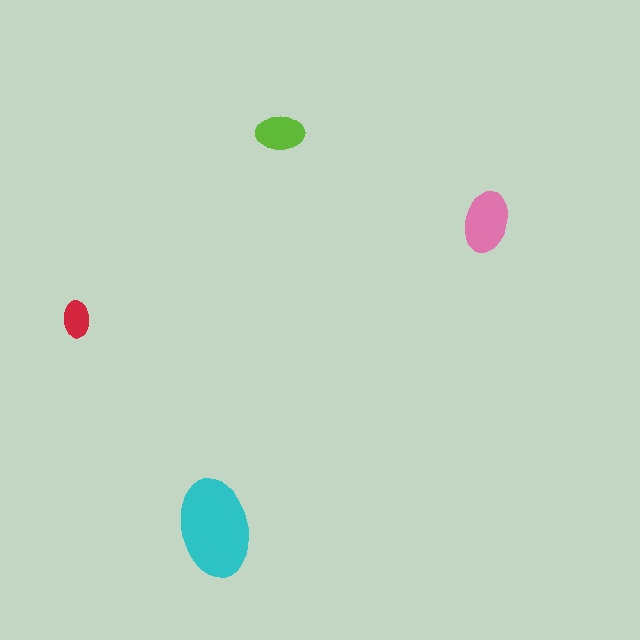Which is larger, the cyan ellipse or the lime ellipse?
The cyan one.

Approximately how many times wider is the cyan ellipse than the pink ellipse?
About 1.5 times wider.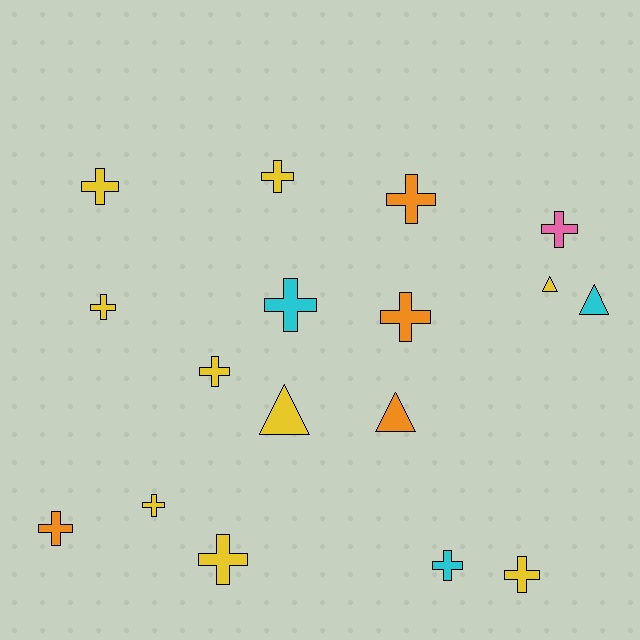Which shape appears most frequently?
Cross, with 13 objects.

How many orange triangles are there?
There is 1 orange triangle.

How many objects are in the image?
There are 17 objects.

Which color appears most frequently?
Yellow, with 9 objects.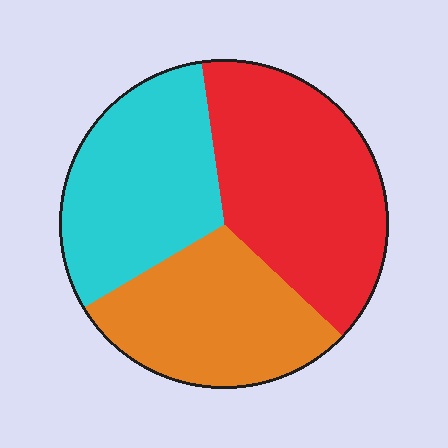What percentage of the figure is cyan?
Cyan covers roughly 30% of the figure.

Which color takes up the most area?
Red, at roughly 40%.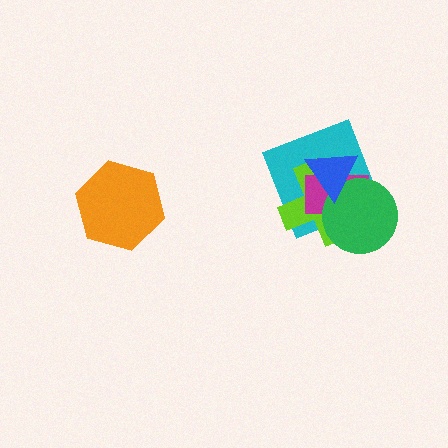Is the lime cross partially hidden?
Yes, it is partially covered by another shape.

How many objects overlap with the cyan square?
4 objects overlap with the cyan square.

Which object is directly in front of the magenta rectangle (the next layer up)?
The green circle is directly in front of the magenta rectangle.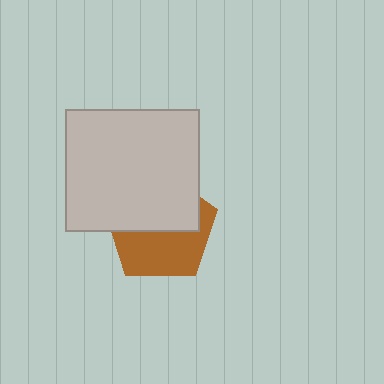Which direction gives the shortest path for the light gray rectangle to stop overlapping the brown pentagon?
Moving up gives the shortest separation.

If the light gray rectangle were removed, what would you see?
You would see the complete brown pentagon.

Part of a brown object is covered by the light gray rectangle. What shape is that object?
It is a pentagon.